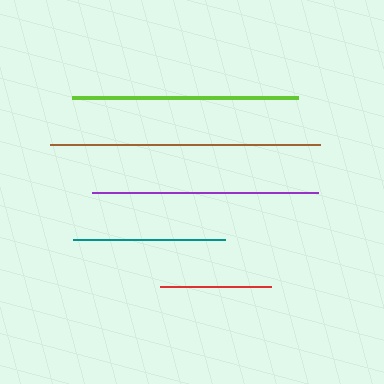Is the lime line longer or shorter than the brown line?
The brown line is longer than the lime line.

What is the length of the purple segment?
The purple segment is approximately 226 pixels long.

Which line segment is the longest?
The brown line is the longest at approximately 270 pixels.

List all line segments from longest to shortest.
From longest to shortest: brown, purple, lime, teal, red.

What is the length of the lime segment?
The lime segment is approximately 226 pixels long.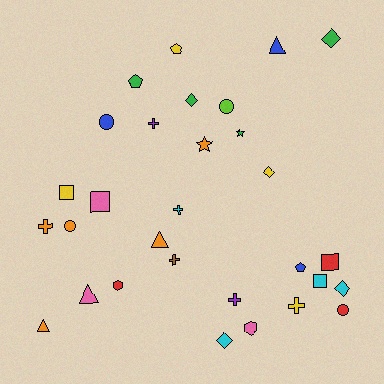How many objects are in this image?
There are 30 objects.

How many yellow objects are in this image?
There are 4 yellow objects.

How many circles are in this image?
There are 4 circles.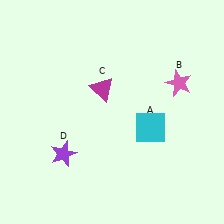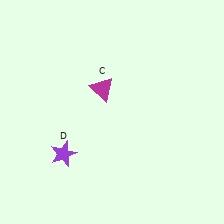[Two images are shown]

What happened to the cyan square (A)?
The cyan square (A) was removed in Image 2. It was in the bottom-right area of Image 1.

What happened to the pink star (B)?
The pink star (B) was removed in Image 2. It was in the top-right area of Image 1.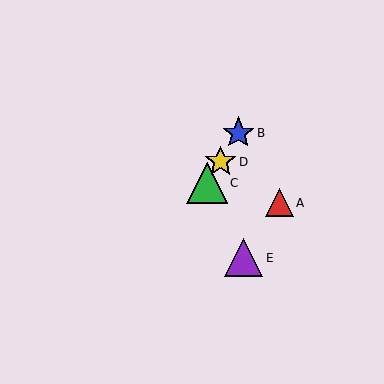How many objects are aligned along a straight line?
3 objects (B, C, D) are aligned along a straight line.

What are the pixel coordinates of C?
Object C is at (207, 183).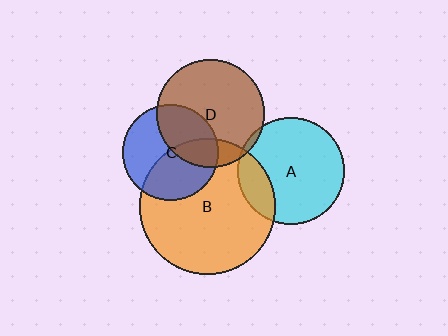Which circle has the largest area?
Circle B (orange).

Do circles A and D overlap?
Yes.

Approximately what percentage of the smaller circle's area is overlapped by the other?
Approximately 5%.